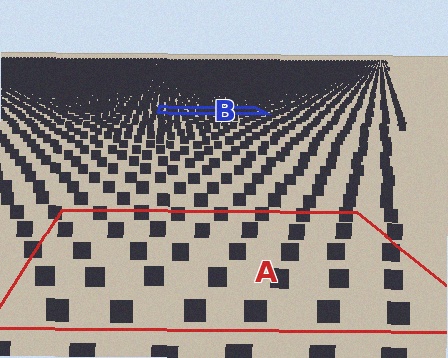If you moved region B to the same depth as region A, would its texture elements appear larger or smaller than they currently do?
They would appear larger. At a closer depth, the same texture elements are projected at a bigger on-screen size.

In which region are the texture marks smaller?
The texture marks are smaller in region B, because it is farther away.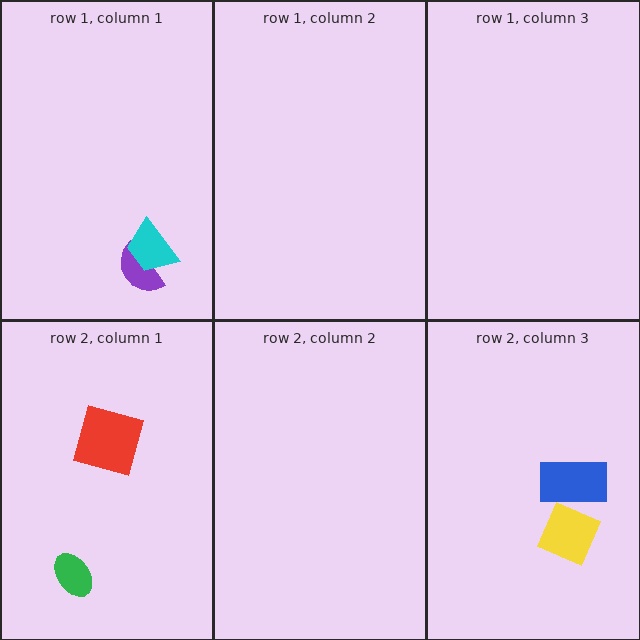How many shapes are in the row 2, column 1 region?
2.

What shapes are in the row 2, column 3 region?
The blue rectangle, the yellow diamond.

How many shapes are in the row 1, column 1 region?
2.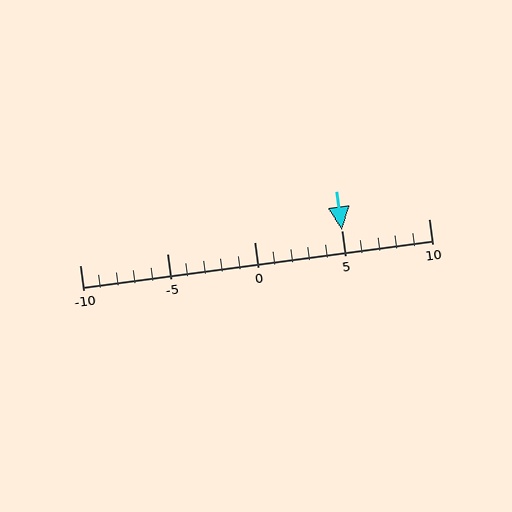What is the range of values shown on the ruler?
The ruler shows values from -10 to 10.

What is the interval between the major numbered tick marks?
The major tick marks are spaced 5 units apart.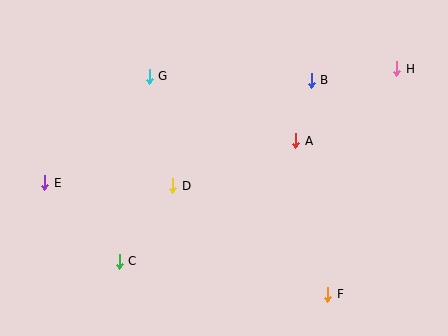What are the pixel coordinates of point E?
Point E is at (45, 183).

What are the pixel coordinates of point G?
Point G is at (149, 76).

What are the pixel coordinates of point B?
Point B is at (311, 80).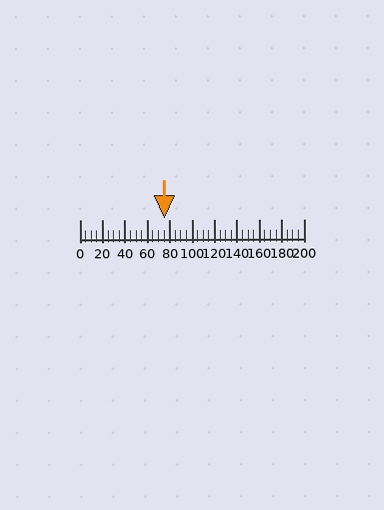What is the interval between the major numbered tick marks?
The major tick marks are spaced 20 units apart.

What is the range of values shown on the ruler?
The ruler shows values from 0 to 200.